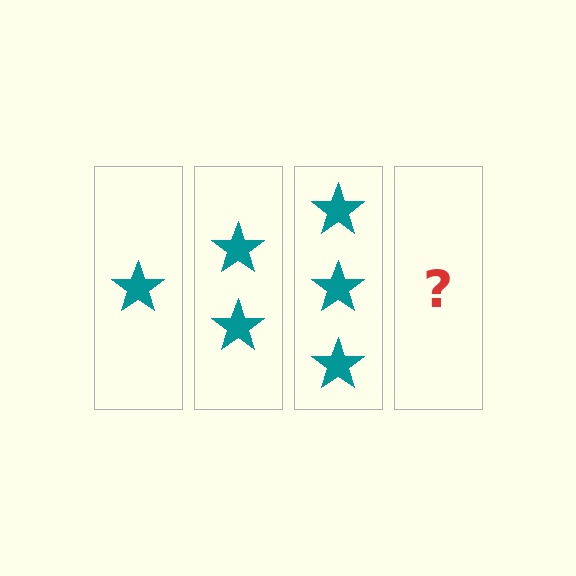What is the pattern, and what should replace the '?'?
The pattern is that each step adds one more star. The '?' should be 4 stars.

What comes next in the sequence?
The next element should be 4 stars.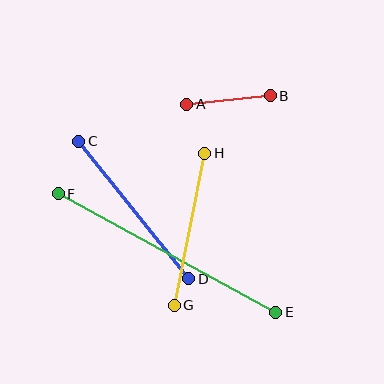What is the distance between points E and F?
The distance is approximately 248 pixels.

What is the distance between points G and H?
The distance is approximately 155 pixels.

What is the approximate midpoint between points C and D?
The midpoint is at approximately (134, 210) pixels.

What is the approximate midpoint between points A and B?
The midpoint is at approximately (229, 100) pixels.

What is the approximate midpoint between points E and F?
The midpoint is at approximately (167, 253) pixels.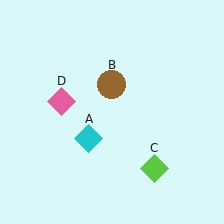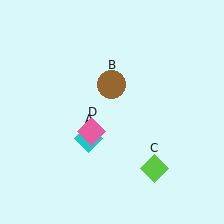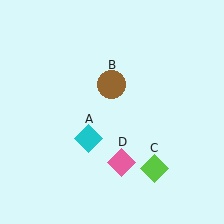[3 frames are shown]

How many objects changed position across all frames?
1 object changed position: pink diamond (object D).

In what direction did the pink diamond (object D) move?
The pink diamond (object D) moved down and to the right.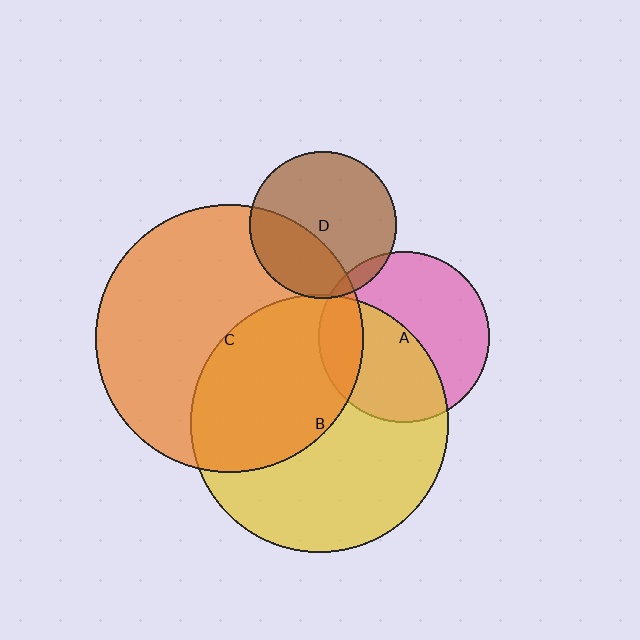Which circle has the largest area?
Circle C (orange).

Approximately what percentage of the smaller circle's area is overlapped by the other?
Approximately 50%.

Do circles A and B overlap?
Yes.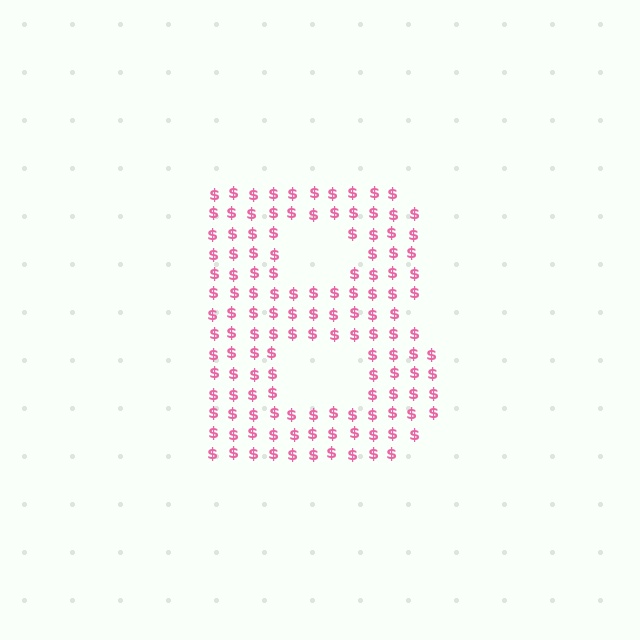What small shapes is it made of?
It is made of small dollar signs.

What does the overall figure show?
The overall figure shows the letter B.